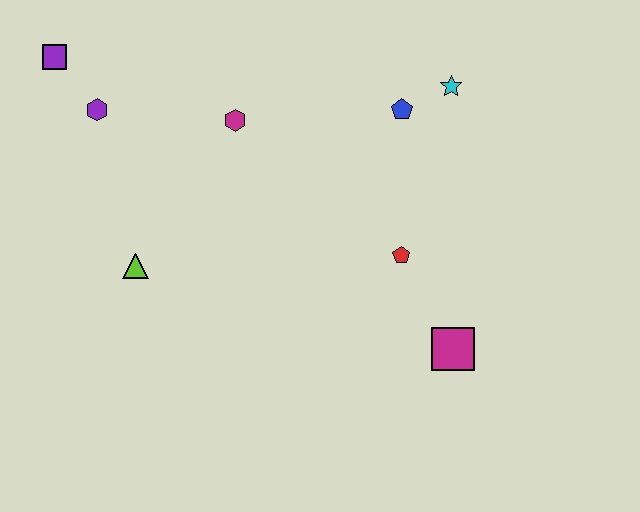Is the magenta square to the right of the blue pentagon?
Yes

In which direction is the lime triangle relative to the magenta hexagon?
The lime triangle is below the magenta hexagon.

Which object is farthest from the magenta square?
The purple square is farthest from the magenta square.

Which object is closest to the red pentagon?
The magenta square is closest to the red pentagon.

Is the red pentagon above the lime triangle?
Yes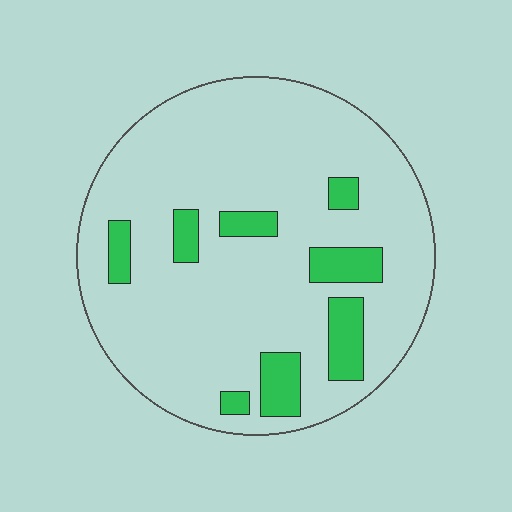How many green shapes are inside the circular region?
8.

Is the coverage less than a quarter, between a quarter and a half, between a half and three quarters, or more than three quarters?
Less than a quarter.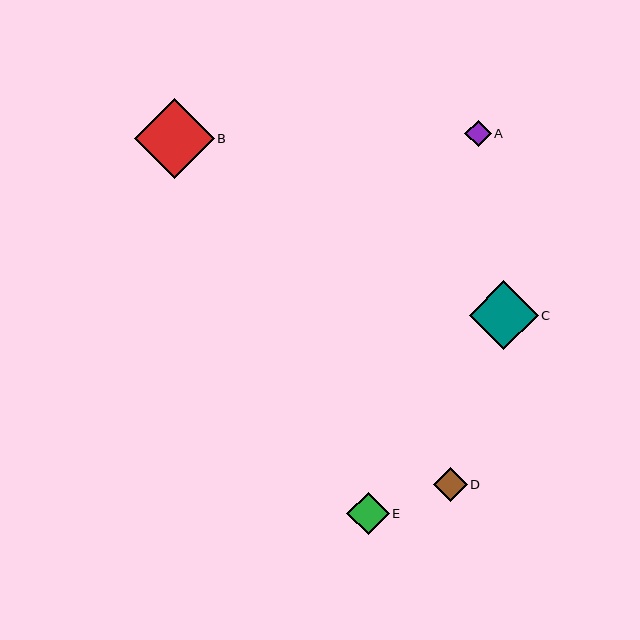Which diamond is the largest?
Diamond B is the largest with a size of approximately 80 pixels.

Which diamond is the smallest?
Diamond A is the smallest with a size of approximately 26 pixels.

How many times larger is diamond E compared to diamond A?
Diamond E is approximately 1.6 times the size of diamond A.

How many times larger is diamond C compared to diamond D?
Diamond C is approximately 2.0 times the size of diamond D.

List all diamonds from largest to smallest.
From largest to smallest: B, C, E, D, A.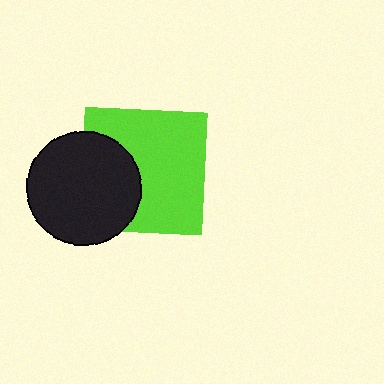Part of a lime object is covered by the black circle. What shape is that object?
It is a square.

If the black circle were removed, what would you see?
You would see the complete lime square.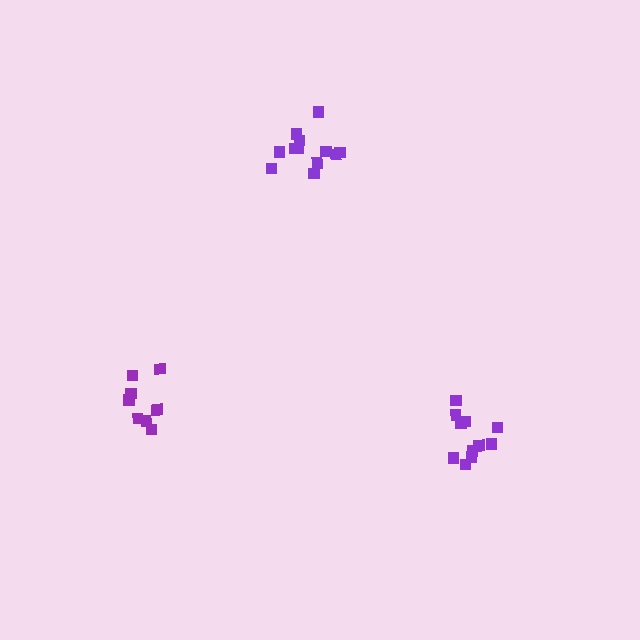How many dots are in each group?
Group 1: 9 dots, Group 2: 12 dots, Group 3: 12 dots (33 total).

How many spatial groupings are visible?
There are 3 spatial groupings.